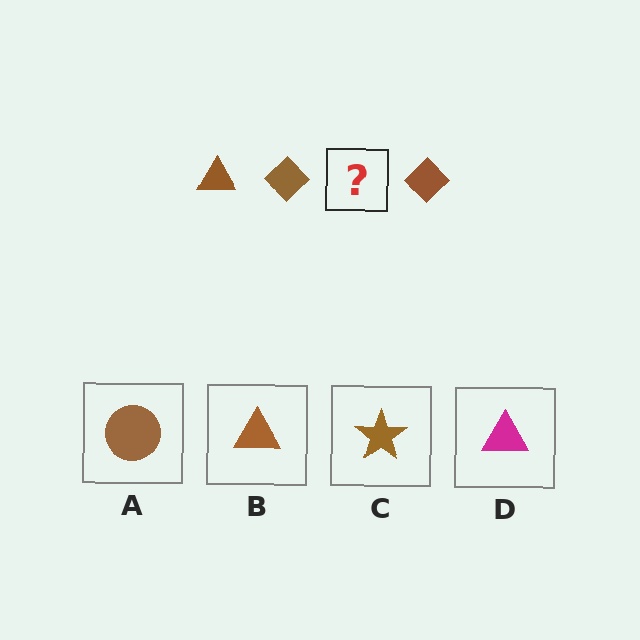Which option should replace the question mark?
Option B.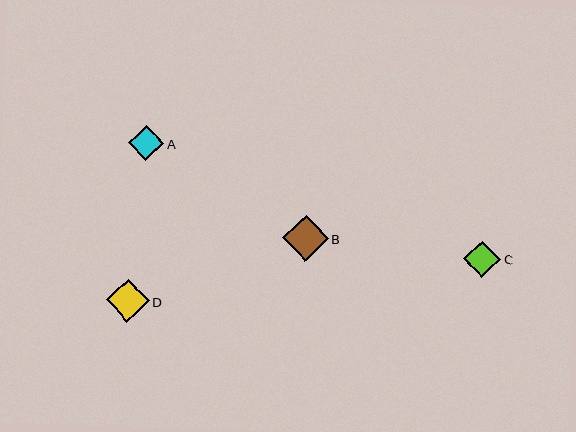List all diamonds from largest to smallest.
From largest to smallest: B, D, C, A.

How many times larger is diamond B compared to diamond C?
Diamond B is approximately 1.3 times the size of diamond C.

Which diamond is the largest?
Diamond B is the largest with a size of approximately 46 pixels.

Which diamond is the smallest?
Diamond A is the smallest with a size of approximately 36 pixels.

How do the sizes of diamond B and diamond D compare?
Diamond B and diamond D are approximately the same size.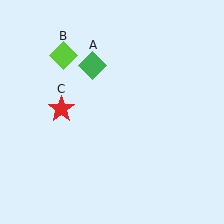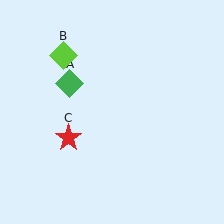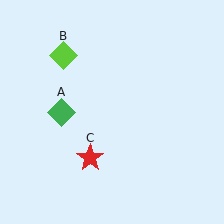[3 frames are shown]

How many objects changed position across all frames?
2 objects changed position: green diamond (object A), red star (object C).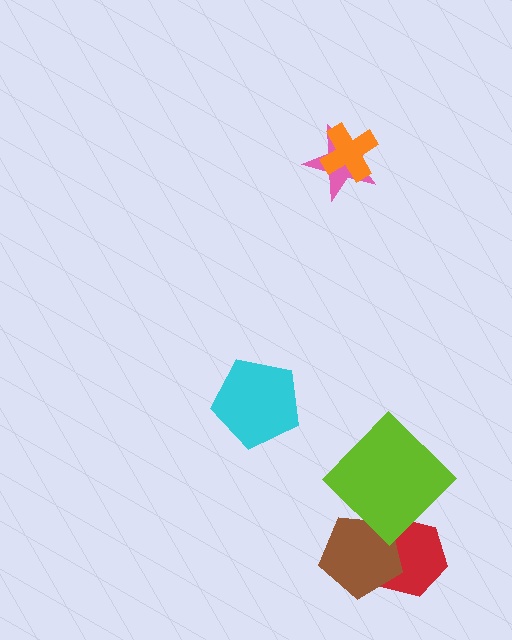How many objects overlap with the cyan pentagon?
0 objects overlap with the cyan pentagon.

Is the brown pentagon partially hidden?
Yes, it is partially covered by another shape.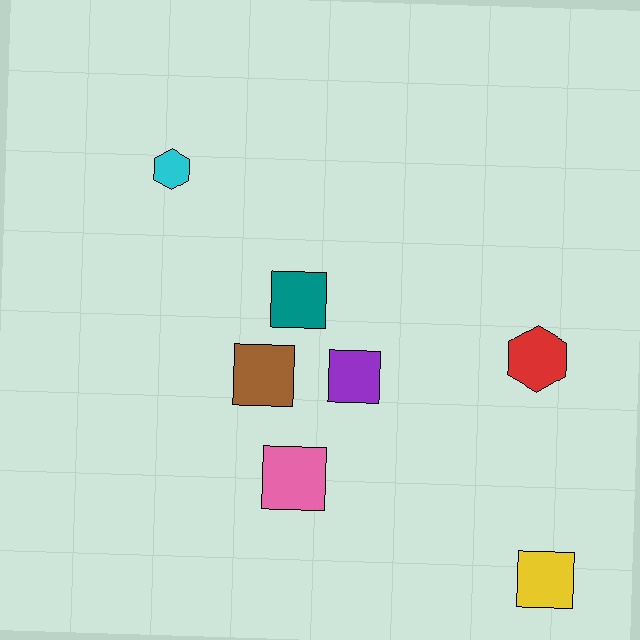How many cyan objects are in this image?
There is 1 cyan object.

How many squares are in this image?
There are 5 squares.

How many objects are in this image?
There are 7 objects.